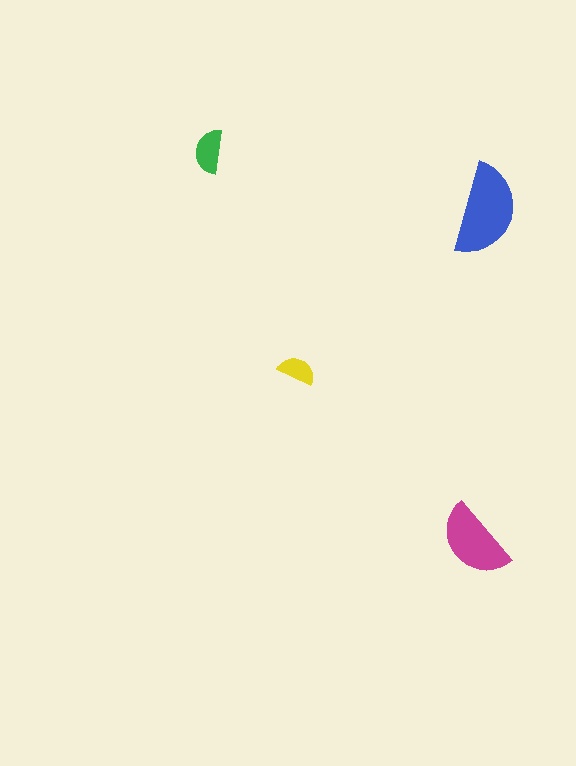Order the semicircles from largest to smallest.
the blue one, the magenta one, the green one, the yellow one.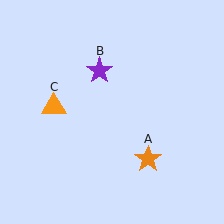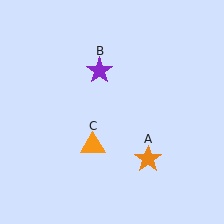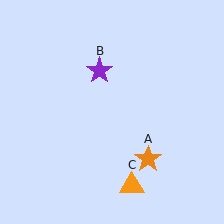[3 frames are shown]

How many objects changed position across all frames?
1 object changed position: orange triangle (object C).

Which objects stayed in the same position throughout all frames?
Orange star (object A) and purple star (object B) remained stationary.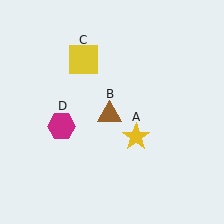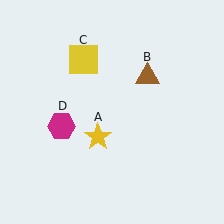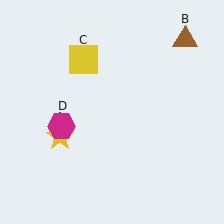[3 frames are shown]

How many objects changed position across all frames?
2 objects changed position: yellow star (object A), brown triangle (object B).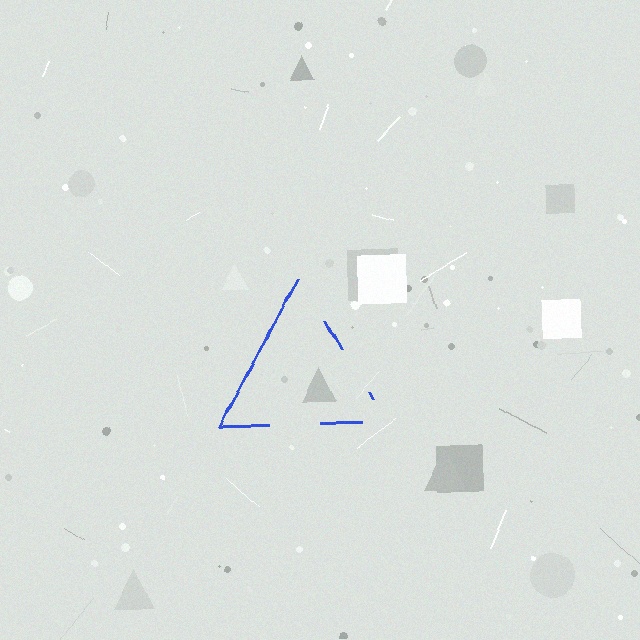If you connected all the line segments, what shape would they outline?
They would outline a triangle.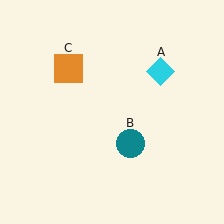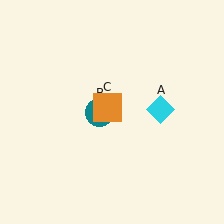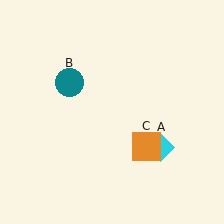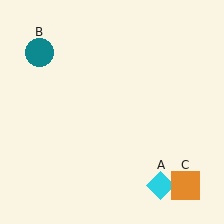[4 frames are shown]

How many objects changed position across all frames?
3 objects changed position: cyan diamond (object A), teal circle (object B), orange square (object C).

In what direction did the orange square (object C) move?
The orange square (object C) moved down and to the right.